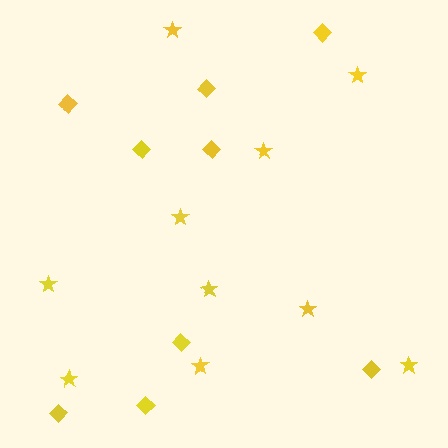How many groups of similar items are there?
There are 2 groups: one group of stars (10) and one group of diamonds (9).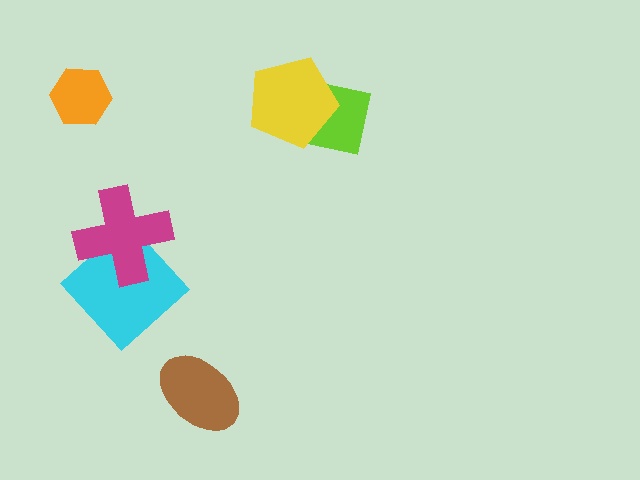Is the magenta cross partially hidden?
No, no other shape covers it.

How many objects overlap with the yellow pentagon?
1 object overlaps with the yellow pentagon.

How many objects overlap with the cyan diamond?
1 object overlaps with the cyan diamond.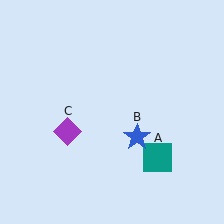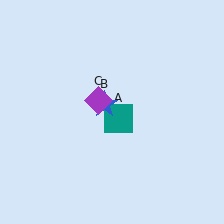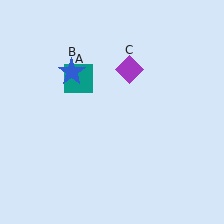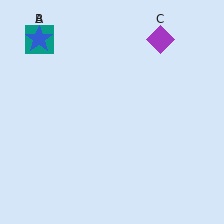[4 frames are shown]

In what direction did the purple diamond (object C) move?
The purple diamond (object C) moved up and to the right.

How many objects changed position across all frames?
3 objects changed position: teal square (object A), blue star (object B), purple diamond (object C).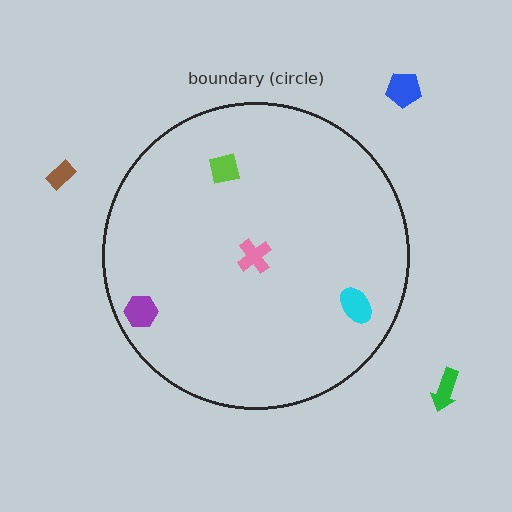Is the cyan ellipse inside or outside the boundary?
Inside.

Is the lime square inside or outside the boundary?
Inside.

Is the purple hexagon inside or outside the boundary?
Inside.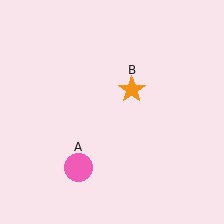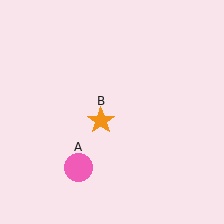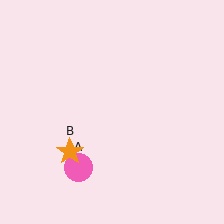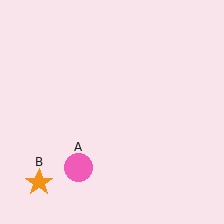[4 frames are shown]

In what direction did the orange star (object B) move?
The orange star (object B) moved down and to the left.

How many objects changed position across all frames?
1 object changed position: orange star (object B).